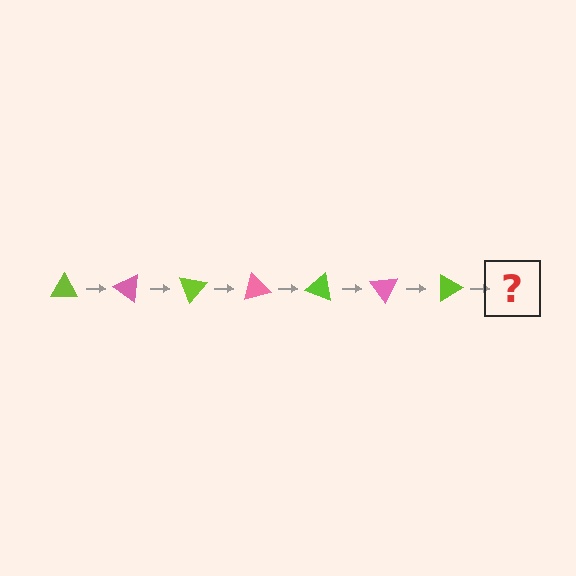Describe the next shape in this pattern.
It should be a pink triangle, rotated 245 degrees from the start.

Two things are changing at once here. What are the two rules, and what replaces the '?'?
The two rules are that it rotates 35 degrees each step and the color cycles through lime and pink. The '?' should be a pink triangle, rotated 245 degrees from the start.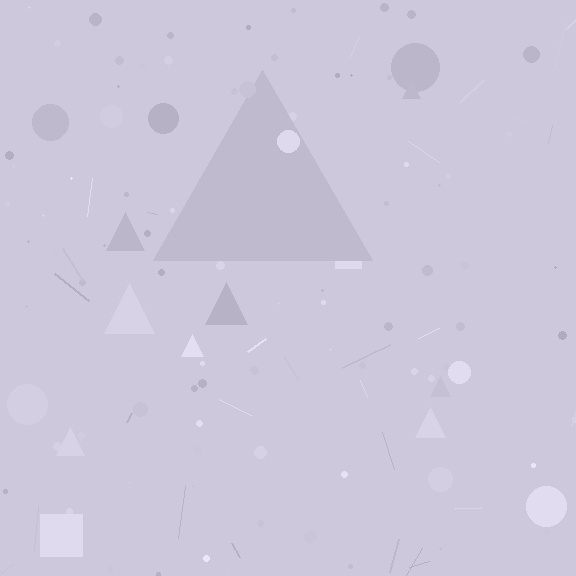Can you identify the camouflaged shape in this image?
The camouflaged shape is a triangle.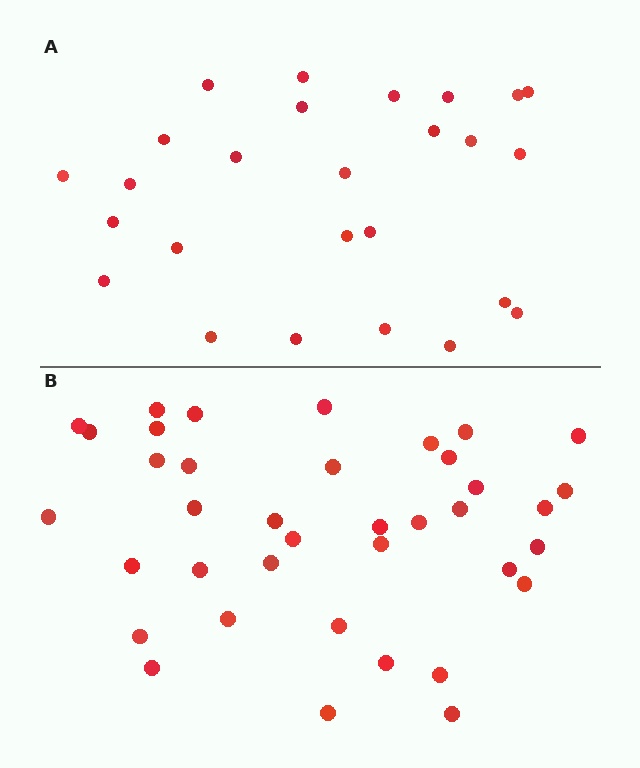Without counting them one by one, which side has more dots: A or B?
Region B (the bottom region) has more dots.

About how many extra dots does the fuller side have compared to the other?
Region B has roughly 12 or so more dots than region A.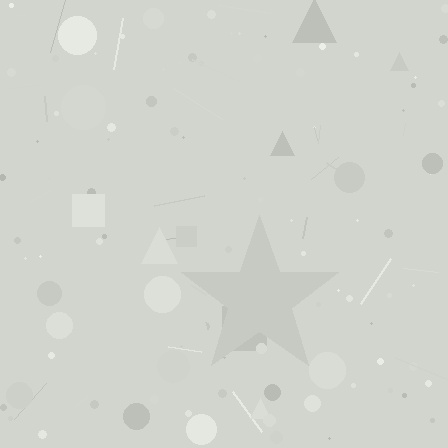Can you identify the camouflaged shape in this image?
The camouflaged shape is a star.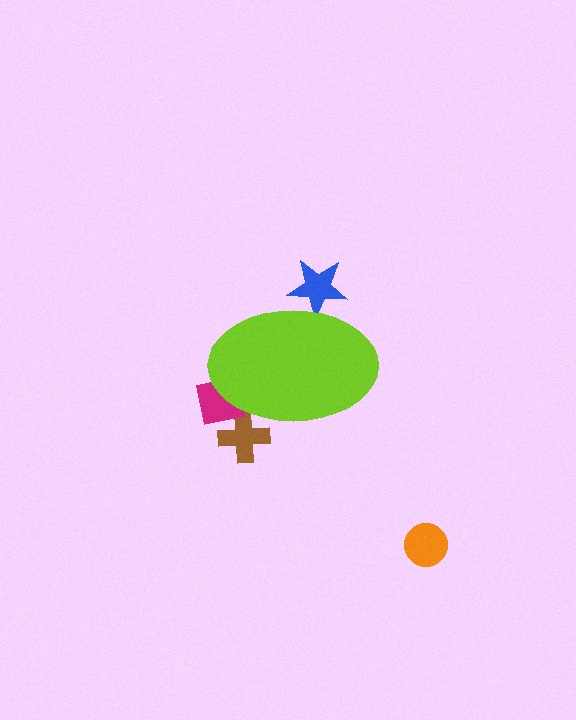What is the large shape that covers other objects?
A lime ellipse.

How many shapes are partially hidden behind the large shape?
3 shapes are partially hidden.